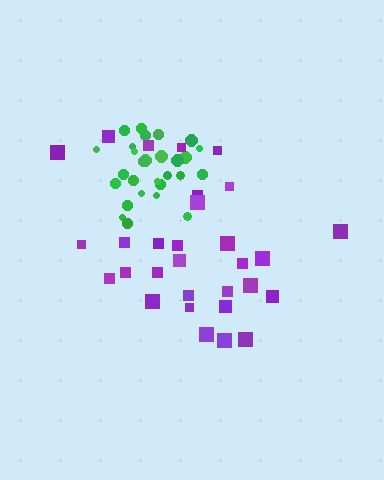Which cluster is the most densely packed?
Green.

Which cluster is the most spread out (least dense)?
Purple.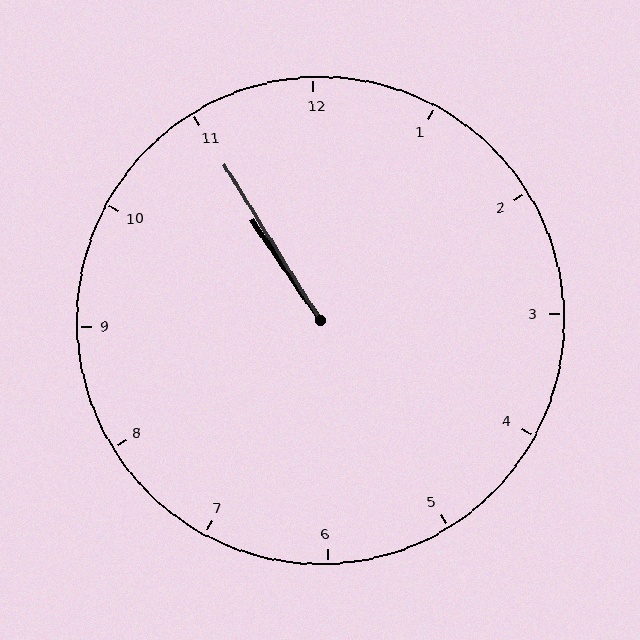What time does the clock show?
10:55.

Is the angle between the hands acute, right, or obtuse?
It is acute.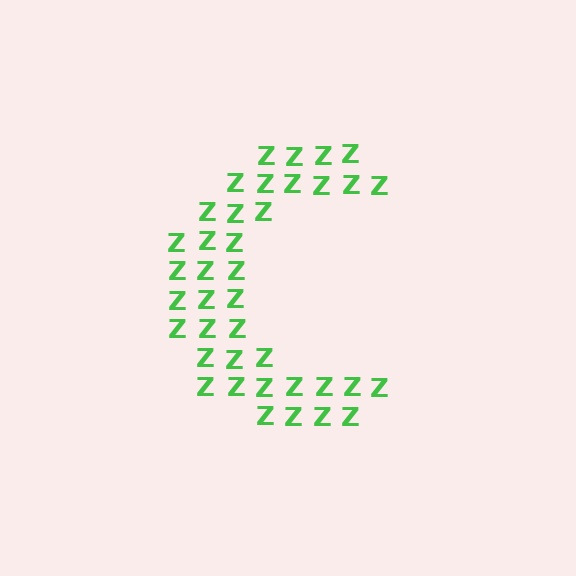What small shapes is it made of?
It is made of small letter Z's.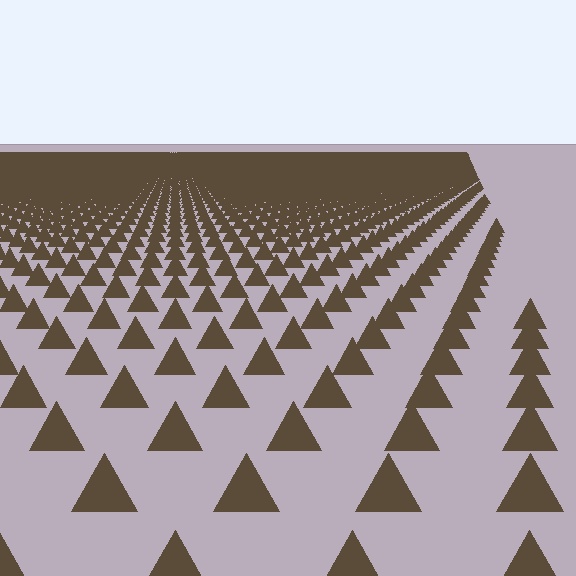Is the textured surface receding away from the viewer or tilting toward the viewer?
The surface is receding away from the viewer. Texture elements get smaller and denser toward the top.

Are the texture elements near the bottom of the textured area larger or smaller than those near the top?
Larger. Near the bottom, elements are closer to the viewer and appear at a bigger on-screen size.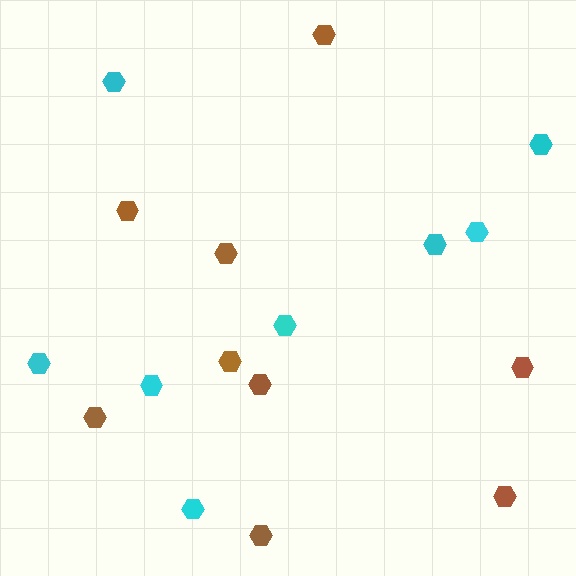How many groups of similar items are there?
There are 2 groups: one group of brown hexagons (9) and one group of cyan hexagons (8).